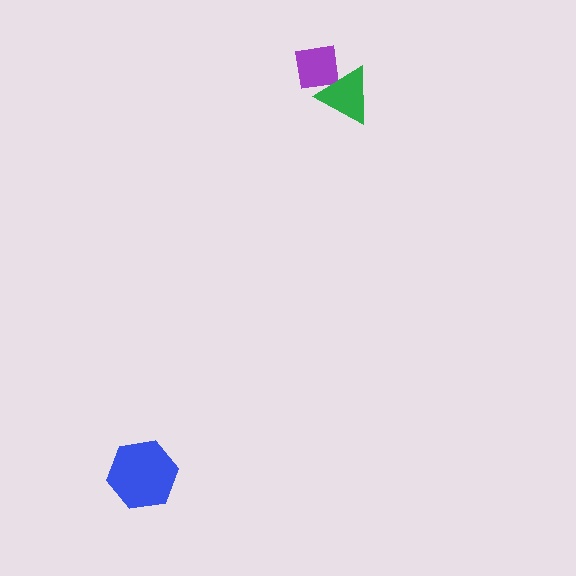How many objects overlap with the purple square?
1 object overlaps with the purple square.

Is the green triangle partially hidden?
No, no other shape covers it.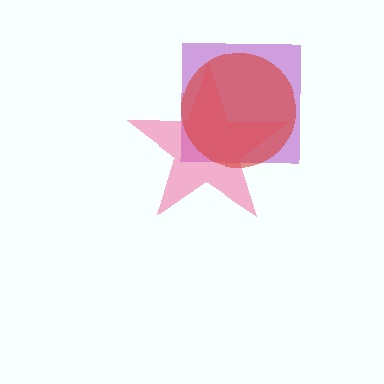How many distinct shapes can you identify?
There are 3 distinct shapes: a purple square, a pink star, a red circle.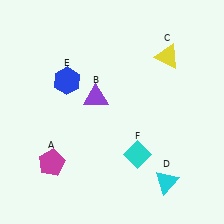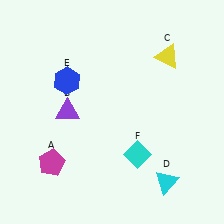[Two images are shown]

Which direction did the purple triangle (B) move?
The purple triangle (B) moved left.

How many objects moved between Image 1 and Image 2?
1 object moved between the two images.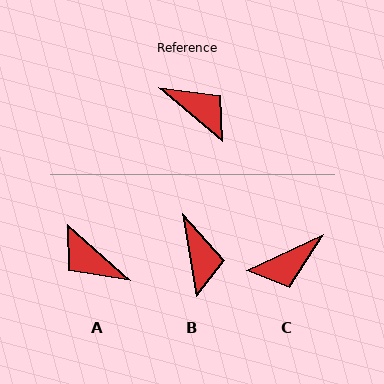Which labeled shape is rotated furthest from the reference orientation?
A, about 178 degrees away.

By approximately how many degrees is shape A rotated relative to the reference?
Approximately 178 degrees counter-clockwise.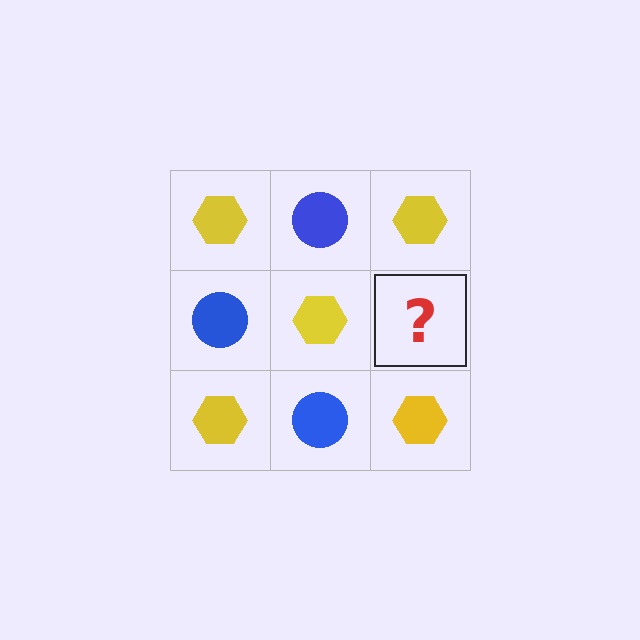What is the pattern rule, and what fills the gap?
The rule is that it alternates yellow hexagon and blue circle in a checkerboard pattern. The gap should be filled with a blue circle.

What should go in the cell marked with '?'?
The missing cell should contain a blue circle.